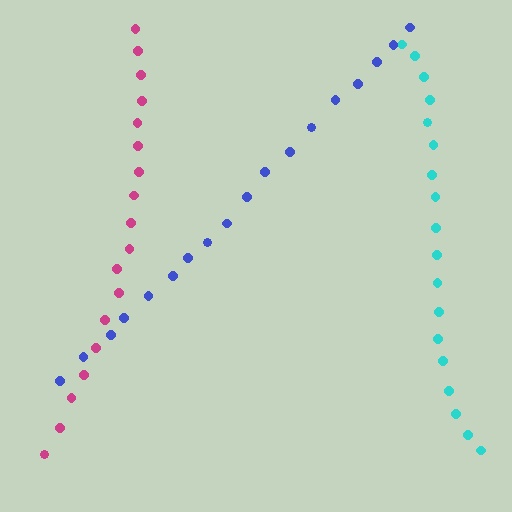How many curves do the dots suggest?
There are 3 distinct paths.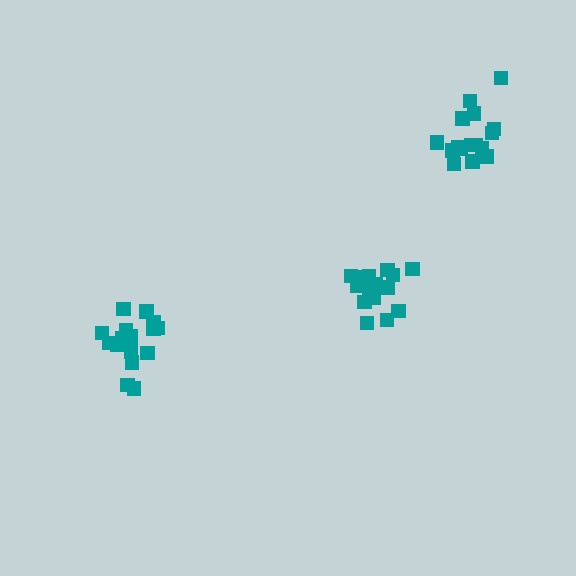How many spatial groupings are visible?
There are 3 spatial groupings.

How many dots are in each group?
Group 1: 17 dots, Group 2: 16 dots, Group 3: 16 dots (49 total).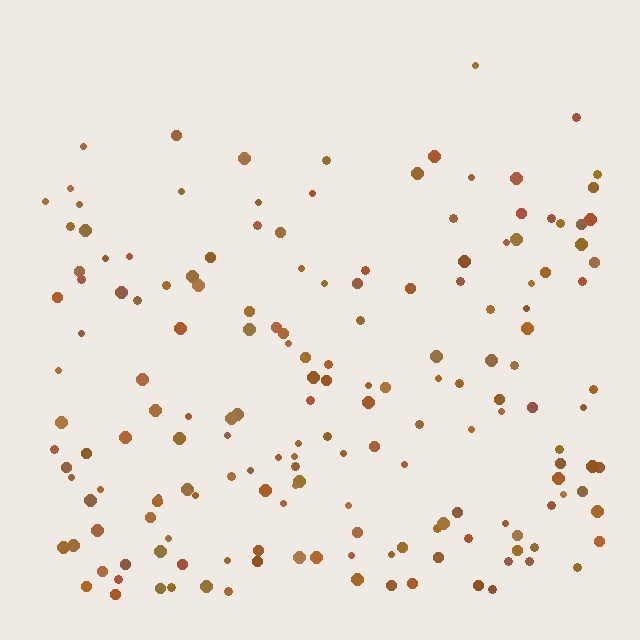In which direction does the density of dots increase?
From top to bottom, with the bottom side densest.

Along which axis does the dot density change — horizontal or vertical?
Vertical.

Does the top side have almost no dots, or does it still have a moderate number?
Still a moderate number, just noticeably fewer than the bottom.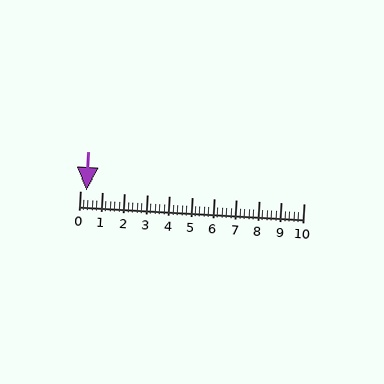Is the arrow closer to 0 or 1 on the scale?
The arrow is closer to 0.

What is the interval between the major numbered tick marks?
The major tick marks are spaced 1 units apart.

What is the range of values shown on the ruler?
The ruler shows values from 0 to 10.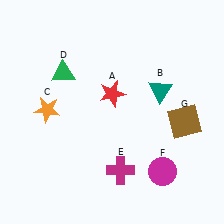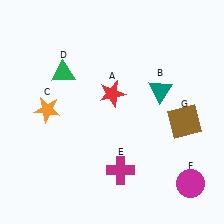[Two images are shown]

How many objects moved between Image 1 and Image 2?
1 object moved between the two images.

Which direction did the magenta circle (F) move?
The magenta circle (F) moved right.